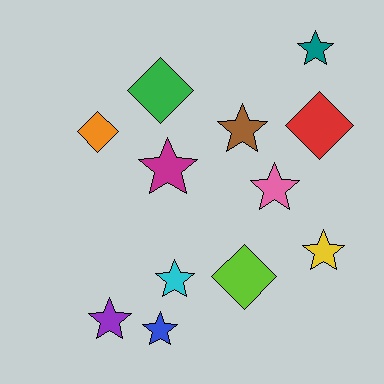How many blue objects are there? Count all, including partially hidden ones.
There is 1 blue object.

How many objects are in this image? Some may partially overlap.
There are 12 objects.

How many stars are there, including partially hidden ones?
There are 8 stars.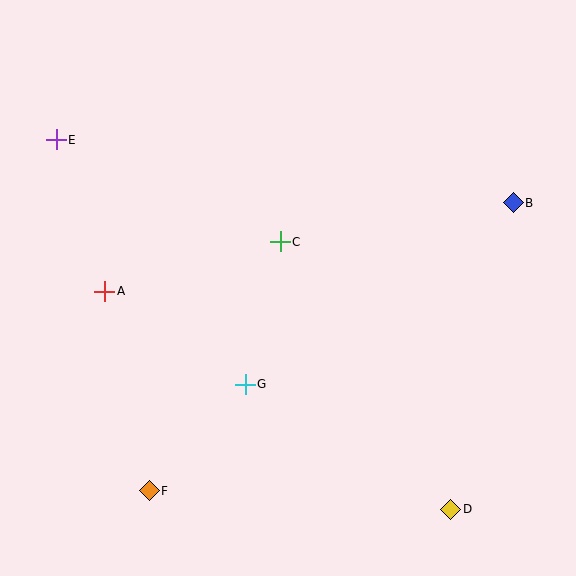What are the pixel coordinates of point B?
Point B is at (513, 203).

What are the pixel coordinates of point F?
Point F is at (149, 490).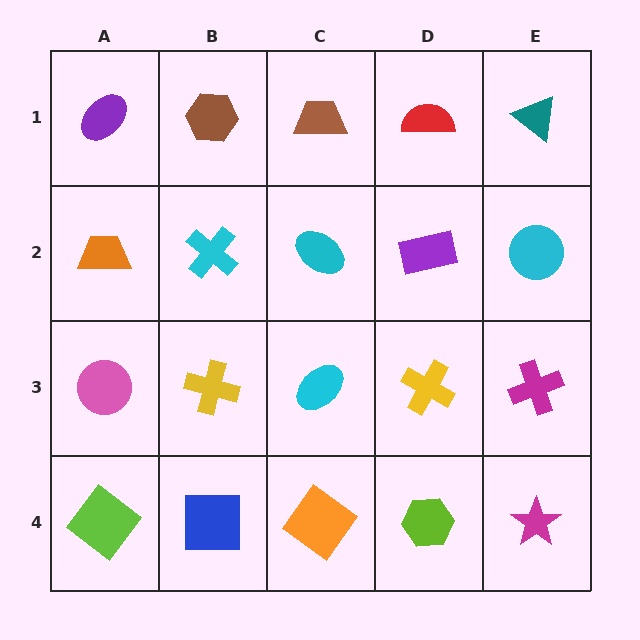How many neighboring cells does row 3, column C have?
4.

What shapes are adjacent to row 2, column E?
A teal triangle (row 1, column E), a magenta cross (row 3, column E), a purple rectangle (row 2, column D).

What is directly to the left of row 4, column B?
A lime diamond.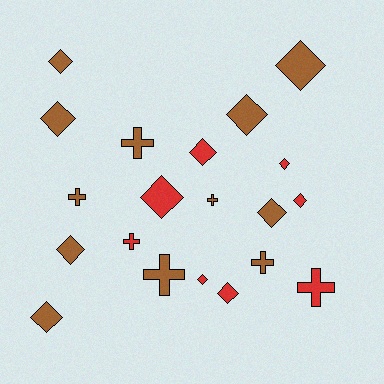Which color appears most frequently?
Brown, with 12 objects.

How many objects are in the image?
There are 20 objects.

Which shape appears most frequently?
Diamond, with 13 objects.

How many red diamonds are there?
There are 6 red diamonds.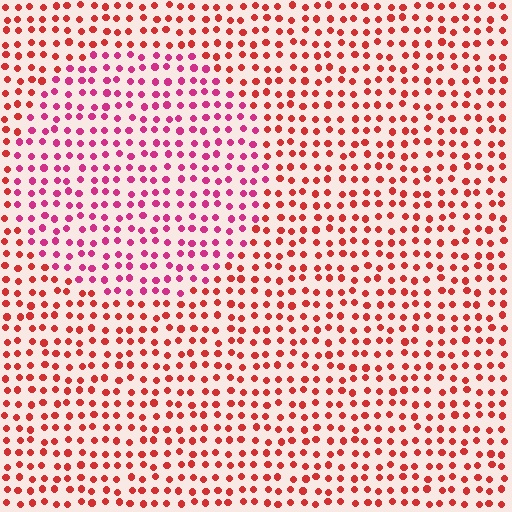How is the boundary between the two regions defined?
The boundary is defined purely by a slight shift in hue (about 33 degrees). Spacing, size, and orientation are identical on both sides.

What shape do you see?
I see a circle.